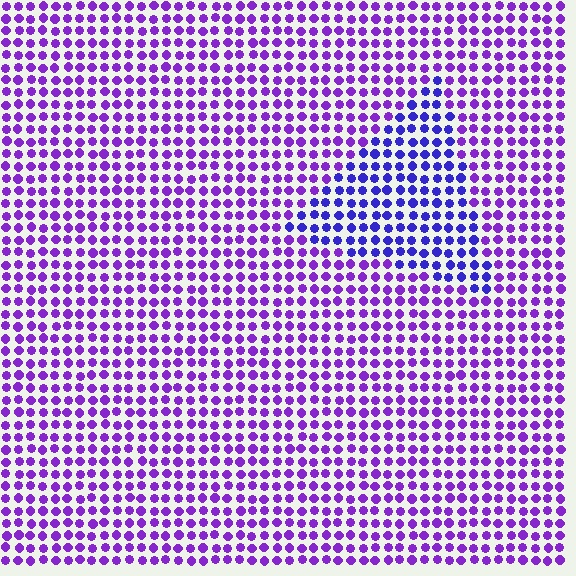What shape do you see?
I see a triangle.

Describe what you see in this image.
The image is filled with small purple elements in a uniform arrangement. A triangle-shaped region is visible where the elements are tinted to a slightly different hue, forming a subtle color boundary.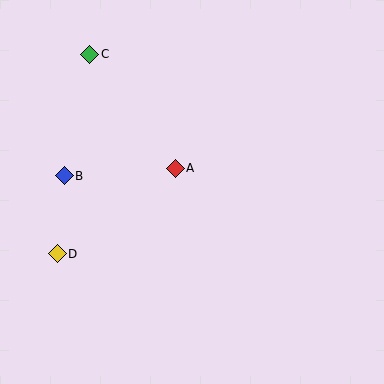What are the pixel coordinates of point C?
Point C is at (90, 54).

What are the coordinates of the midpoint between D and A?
The midpoint between D and A is at (116, 211).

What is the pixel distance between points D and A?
The distance between D and A is 146 pixels.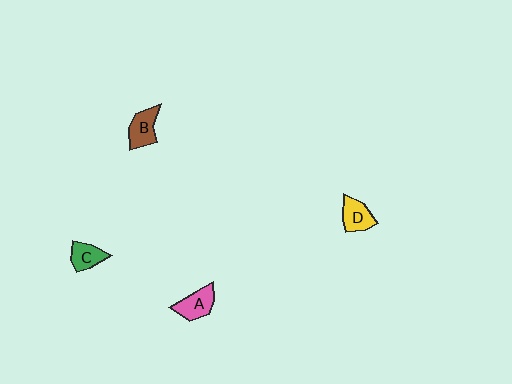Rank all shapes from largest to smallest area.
From largest to smallest: B (brown), A (pink), D (yellow), C (green).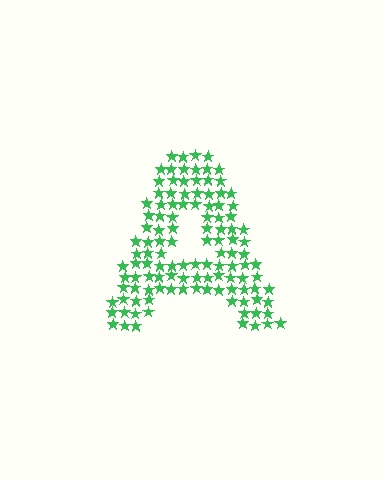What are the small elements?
The small elements are stars.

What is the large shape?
The large shape is the letter A.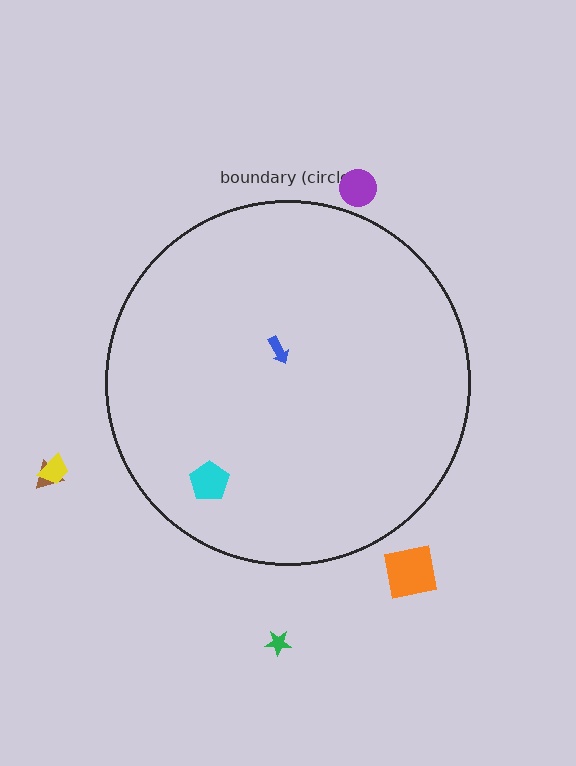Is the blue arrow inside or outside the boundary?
Inside.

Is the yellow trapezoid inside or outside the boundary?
Outside.